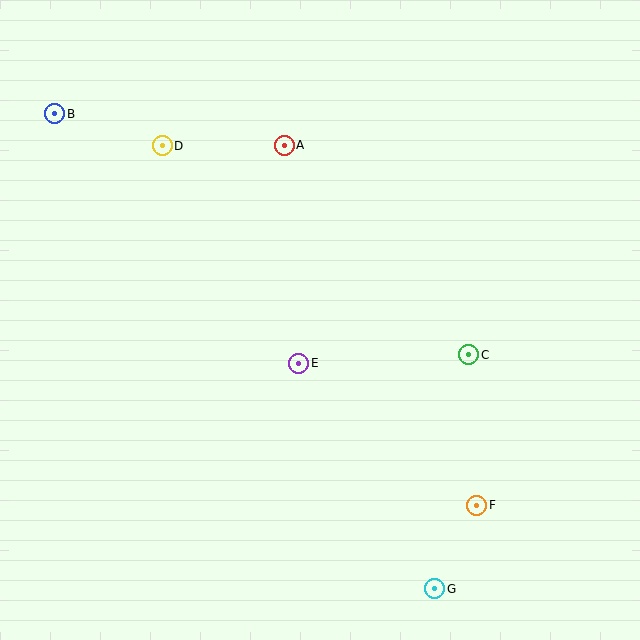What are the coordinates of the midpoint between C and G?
The midpoint between C and G is at (452, 472).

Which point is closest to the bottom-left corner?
Point E is closest to the bottom-left corner.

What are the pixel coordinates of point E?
Point E is at (299, 363).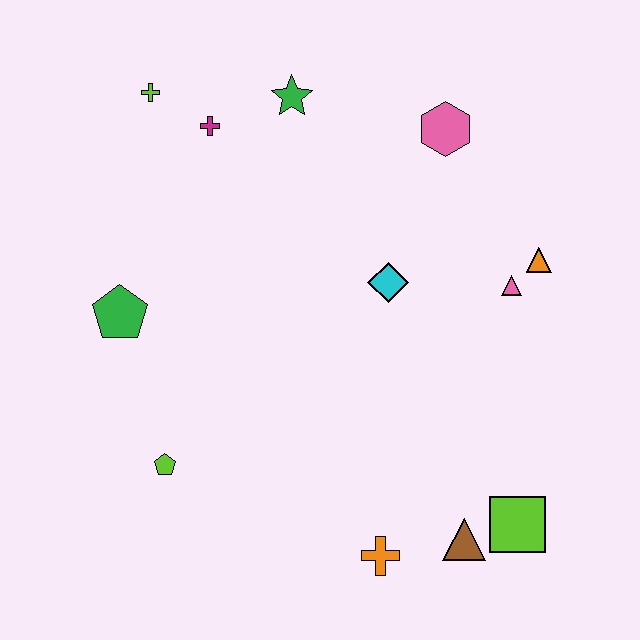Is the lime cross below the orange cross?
No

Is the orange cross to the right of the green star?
Yes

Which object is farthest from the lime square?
The lime cross is farthest from the lime square.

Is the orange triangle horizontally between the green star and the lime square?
No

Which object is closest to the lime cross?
The magenta cross is closest to the lime cross.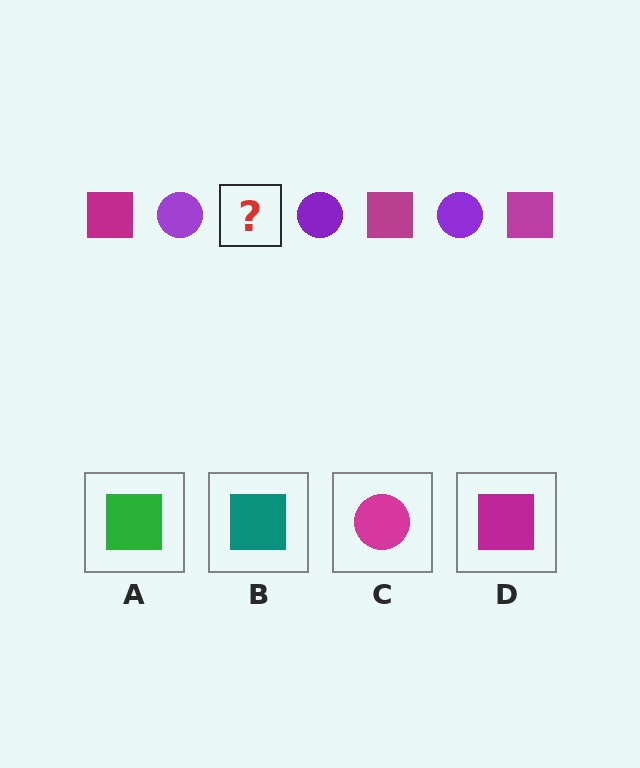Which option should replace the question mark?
Option D.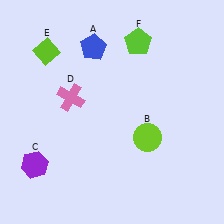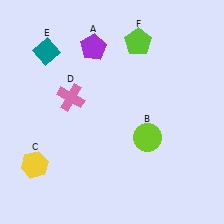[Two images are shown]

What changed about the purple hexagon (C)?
In Image 1, C is purple. In Image 2, it changed to yellow.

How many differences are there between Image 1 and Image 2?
There are 3 differences between the two images.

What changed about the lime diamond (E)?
In Image 1, E is lime. In Image 2, it changed to teal.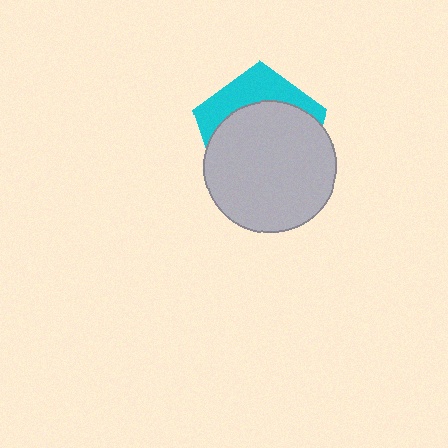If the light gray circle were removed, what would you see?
You would see the complete cyan pentagon.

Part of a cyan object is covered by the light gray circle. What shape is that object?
It is a pentagon.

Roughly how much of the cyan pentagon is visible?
A small part of it is visible (roughly 31%).